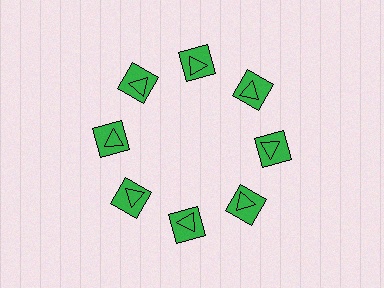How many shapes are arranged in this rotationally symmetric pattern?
There are 16 shapes, arranged in 8 groups of 2.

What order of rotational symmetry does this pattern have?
This pattern has 8-fold rotational symmetry.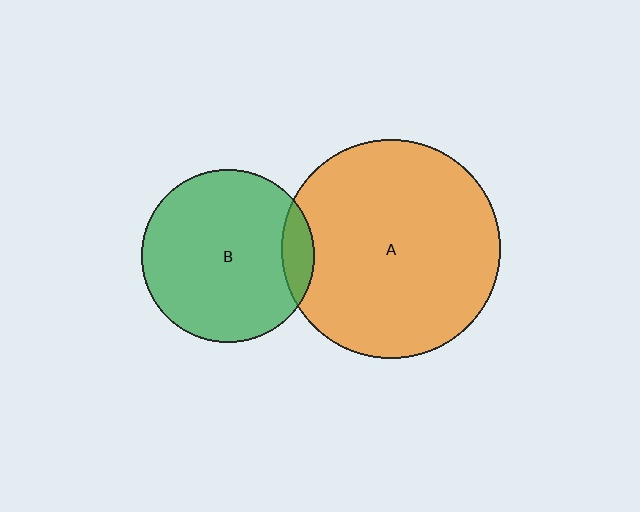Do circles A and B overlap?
Yes.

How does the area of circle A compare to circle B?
Approximately 1.6 times.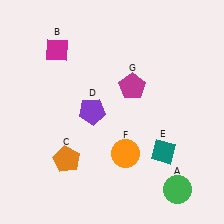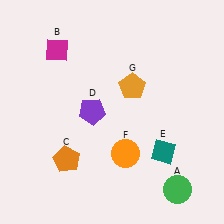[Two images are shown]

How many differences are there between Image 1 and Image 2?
There is 1 difference between the two images.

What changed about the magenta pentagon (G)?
In Image 1, G is magenta. In Image 2, it changed to orange.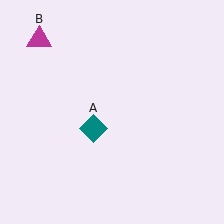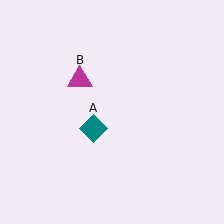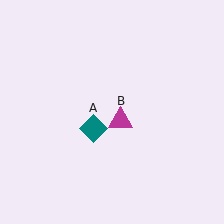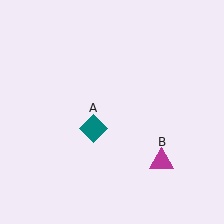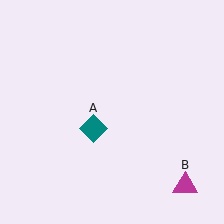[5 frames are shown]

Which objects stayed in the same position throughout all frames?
Teal diamond (object A) remained stationary.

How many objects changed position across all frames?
1 object changed position: magenta triangle (object B).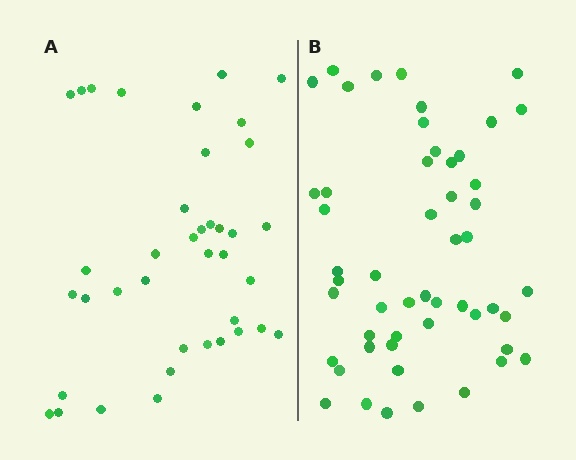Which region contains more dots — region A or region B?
Region B (the right region) has more dots.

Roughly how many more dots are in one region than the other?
Region B has approximately 15 more dots than region A.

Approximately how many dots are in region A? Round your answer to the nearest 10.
About 40 dots. (The exact count is 39, which rounds to 40.)